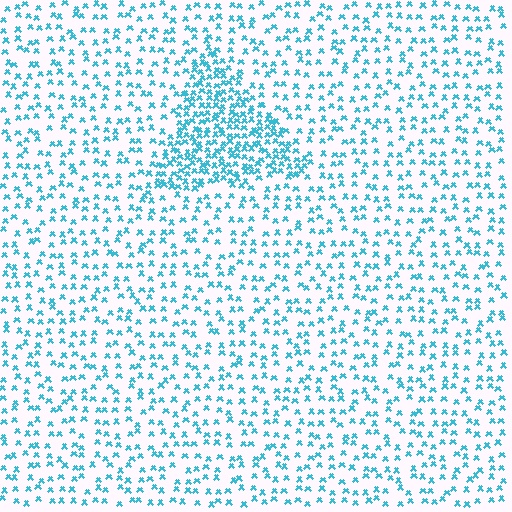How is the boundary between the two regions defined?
The boundary is defined by a change in element density (approximately 2.4x ratio). All elements are the same color, size, and shape.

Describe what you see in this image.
The image contains small cyan elements arranged at two different densities. A triangle-shaped region is visible where the elements are more densely packed than the surrounding area.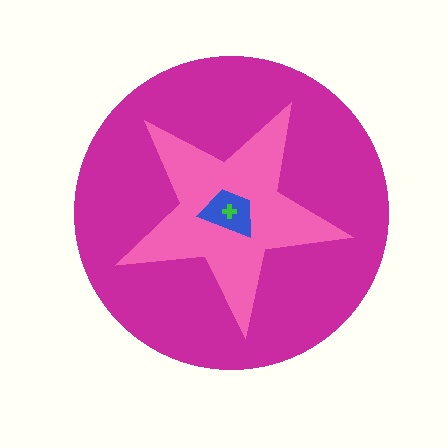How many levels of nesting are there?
4.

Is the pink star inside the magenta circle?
Yes.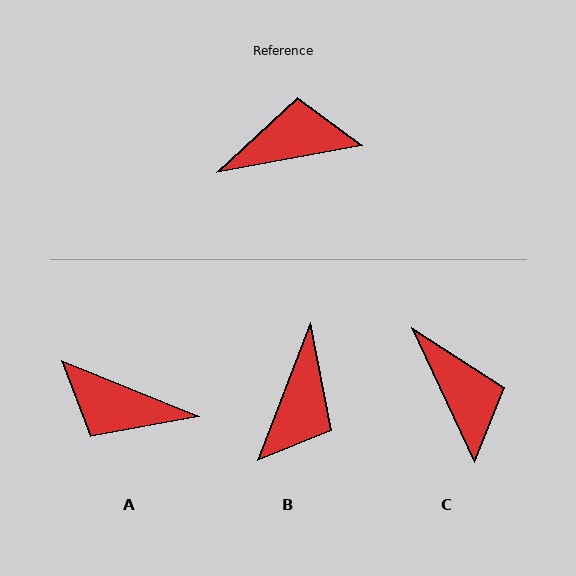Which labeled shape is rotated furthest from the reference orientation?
A, about 148 degrees away.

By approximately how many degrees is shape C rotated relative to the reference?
Approximately 75 degrees clockwise.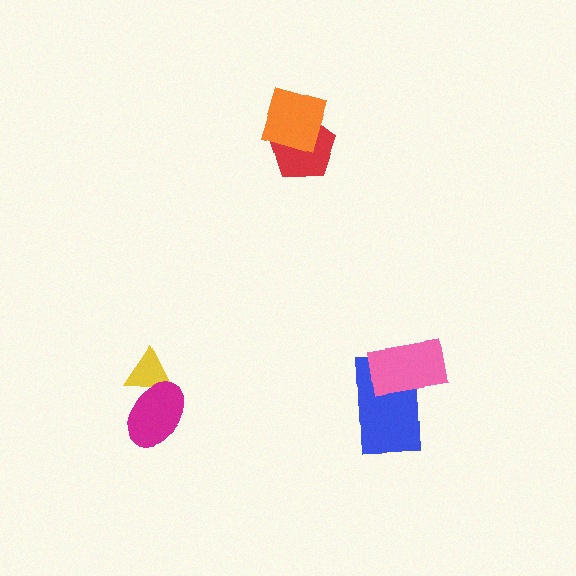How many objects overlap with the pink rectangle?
1 object overlaps with the pink rectangle.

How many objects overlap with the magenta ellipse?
1 object overlaps with the magenta ellipse.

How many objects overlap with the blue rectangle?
1 object overlaps with the blue rectangle.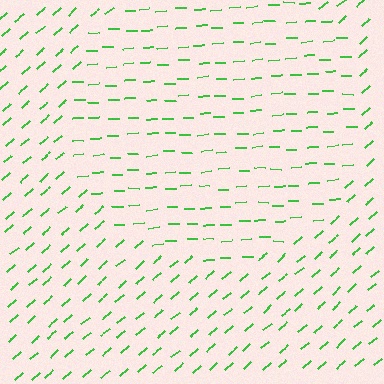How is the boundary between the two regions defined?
The boundary is defined purely by a change in line orientation (approximately 39 degrees difference). All lines are the same color and thickness.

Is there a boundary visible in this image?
Yes, there is a texture boundary formed by a change in line orientation.